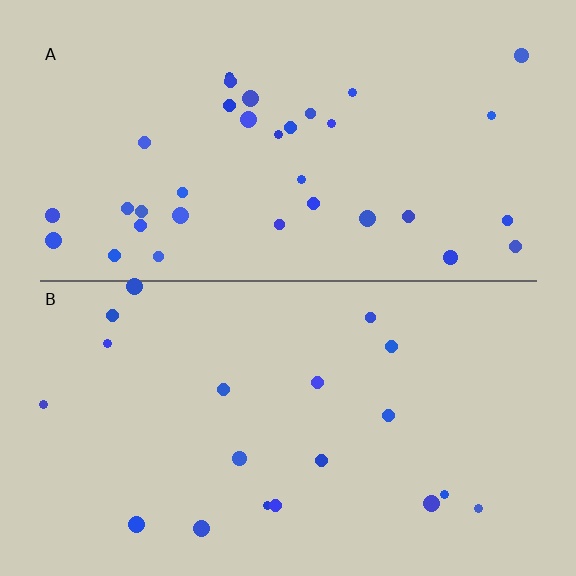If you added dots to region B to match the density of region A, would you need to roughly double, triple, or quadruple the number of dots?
Approximately double.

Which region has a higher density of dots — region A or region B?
A (the top).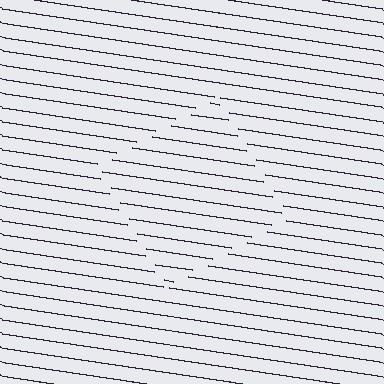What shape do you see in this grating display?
An illusory square. The interior of the shape contains the same grating, shifted by half a period — the contour is defined by the phase discontinuity where line-ends from the inner and outer gratings abut.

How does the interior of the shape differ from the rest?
The interior of the shape contains the same grating, shifted by half a period — the contour is defined by the phase discontinuity where line-ends from the inner and outer gratings abut.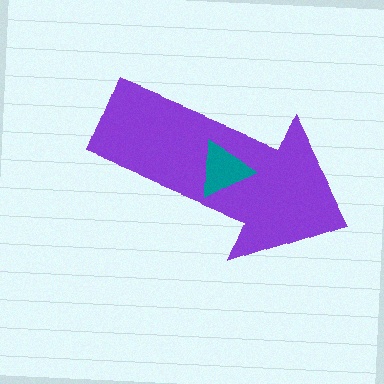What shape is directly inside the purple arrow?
The teal triangle.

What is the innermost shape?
The teal triangle.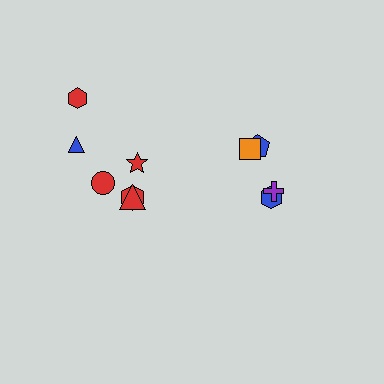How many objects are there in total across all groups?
There are 10 objects.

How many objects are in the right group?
There are 4 objects.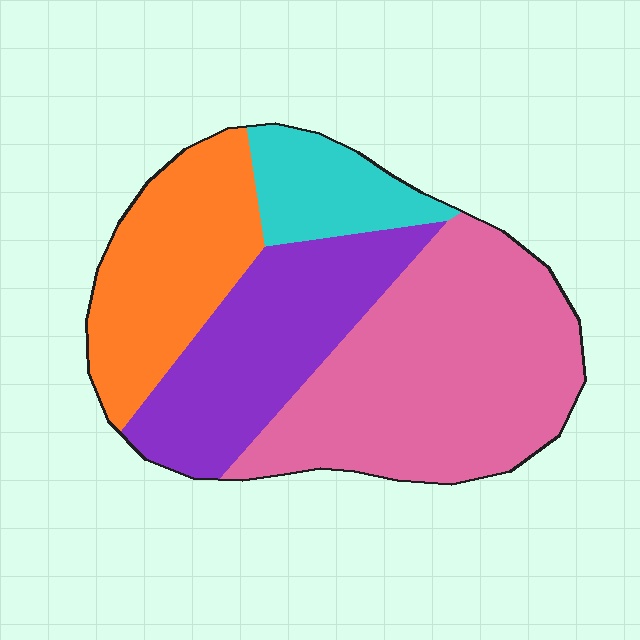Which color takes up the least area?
Cyan, at roughly 10%.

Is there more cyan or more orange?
Orange.